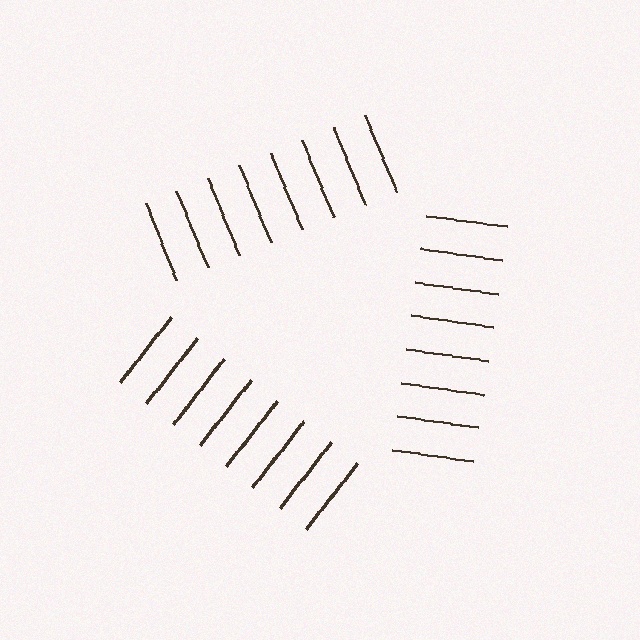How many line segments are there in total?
24 — 8 along each of the 3 edges.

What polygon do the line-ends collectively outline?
An illusory triangle — the line segments terminate on its edges but no continuous stroke is drawn.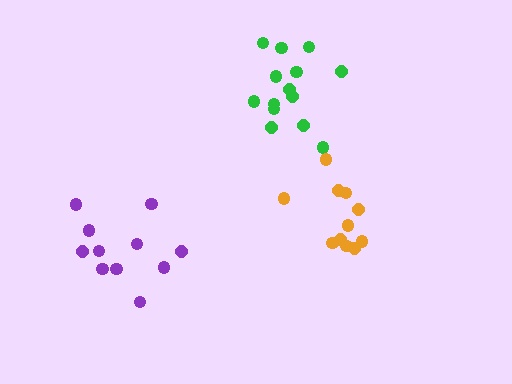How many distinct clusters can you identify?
There are 3 distinct clusters.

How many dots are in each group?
Group 1: 11 dots, Group 2: 14 dots, Group 3: 11 dots (36 total).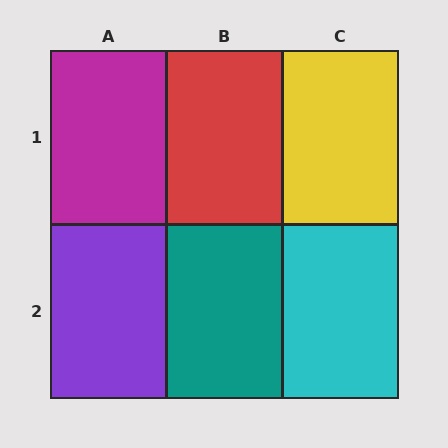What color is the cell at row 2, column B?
Teal.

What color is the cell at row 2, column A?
Purple.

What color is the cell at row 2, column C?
Cyan.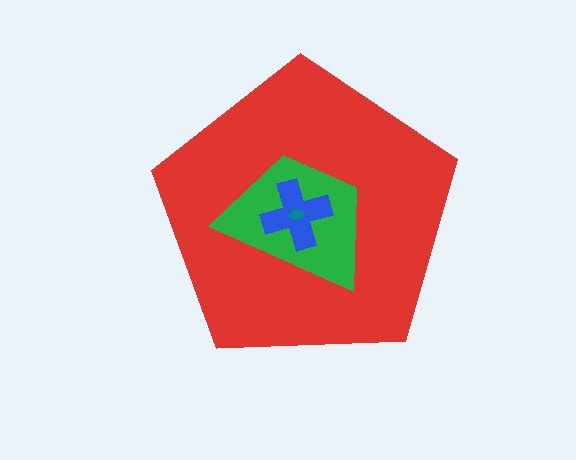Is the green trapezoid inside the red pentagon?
Yes.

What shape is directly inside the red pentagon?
The green trapezoid.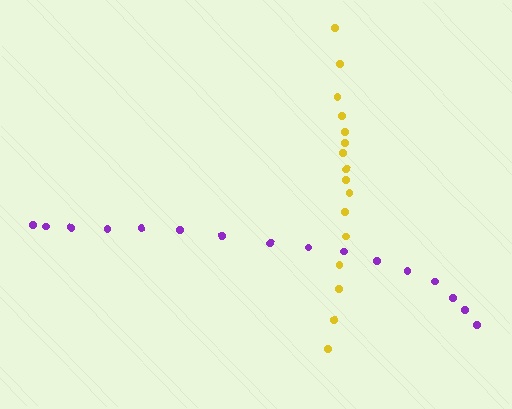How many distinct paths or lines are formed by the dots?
There are 2 distinct paths.